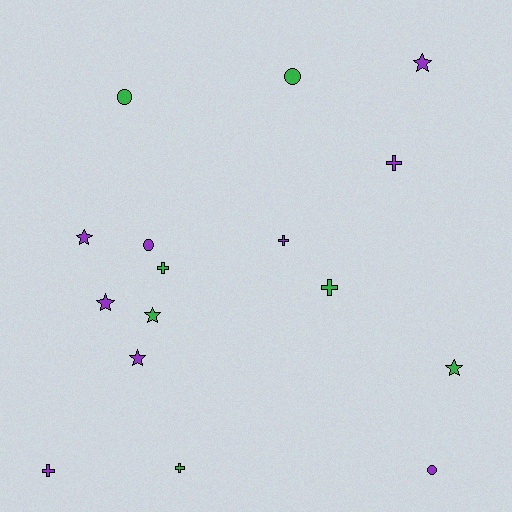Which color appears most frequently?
Purple, with 9 objects.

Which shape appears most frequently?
Cross, with 6 objects.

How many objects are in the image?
There are 16 objects.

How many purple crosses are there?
There are 3 purple crosses.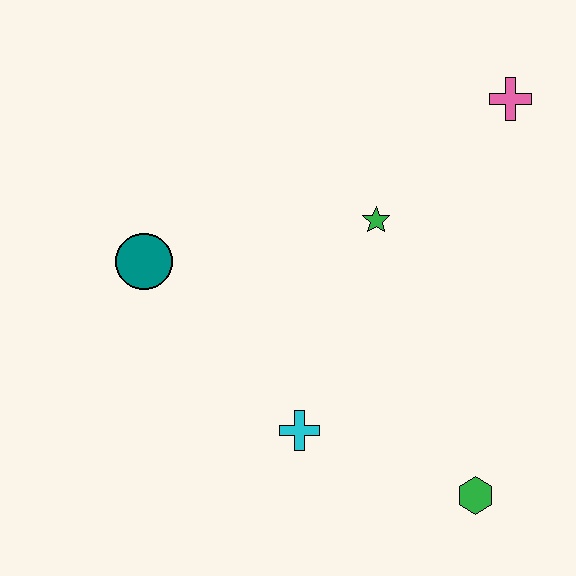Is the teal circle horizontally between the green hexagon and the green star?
No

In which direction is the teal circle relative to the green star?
The teal circle is to the left of the green star.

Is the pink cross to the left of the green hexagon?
No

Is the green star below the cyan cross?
No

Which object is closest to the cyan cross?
The green hexagon is closest to the cyan cross.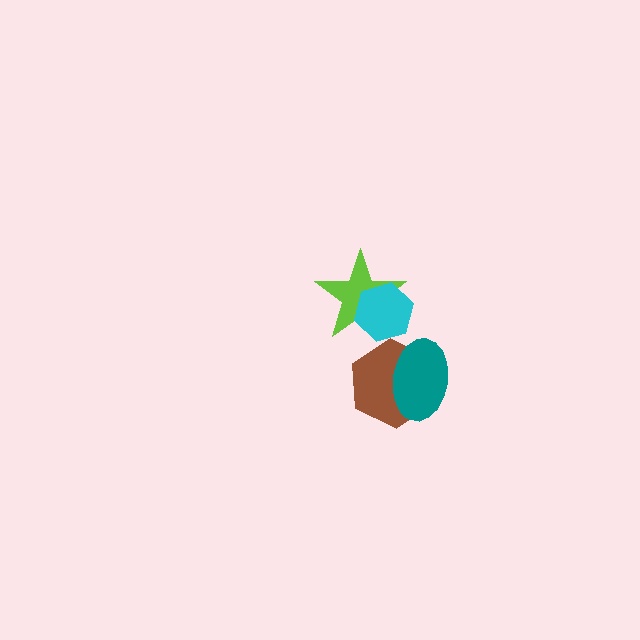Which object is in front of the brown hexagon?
The teal ellipse is in front of the brown hexagon.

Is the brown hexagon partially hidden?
Yes, it is partially covered by another shape.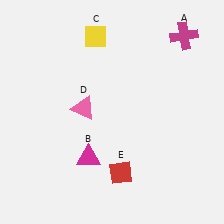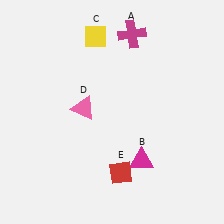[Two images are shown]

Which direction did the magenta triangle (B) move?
The magenta triangle (B) moved right.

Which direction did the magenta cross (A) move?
The magenta cross (A) moved left.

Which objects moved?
The objects that moved are: the magenta cross (A), the magenta triangle (B).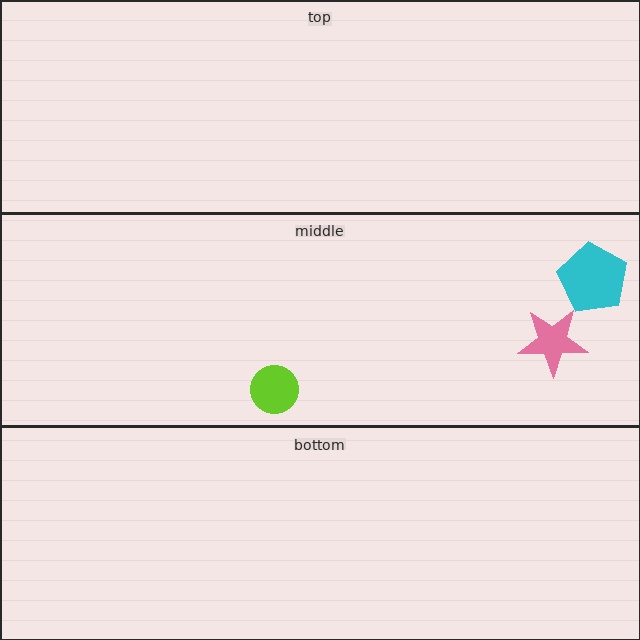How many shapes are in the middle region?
3.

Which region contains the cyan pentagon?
The middle region.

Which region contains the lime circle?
The middle region.